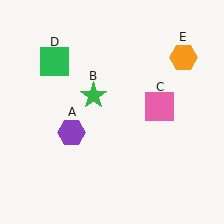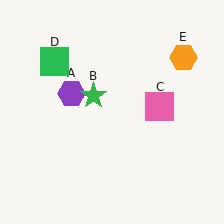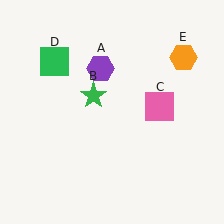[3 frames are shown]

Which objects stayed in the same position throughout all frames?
Green star (object B) and pink square (object C) and green square (object D) and orange hexagon (object E) remained stationary.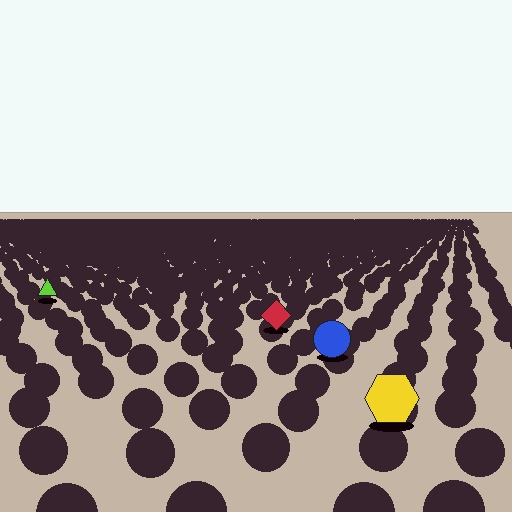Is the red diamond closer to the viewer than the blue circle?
No. The blue circle is closer — you can tell from the texture gradient: the ground texture is coarser near it.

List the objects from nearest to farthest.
From nearest to farthest: the yellow hexagon, the blue circle, the red diamond, the lime triangle.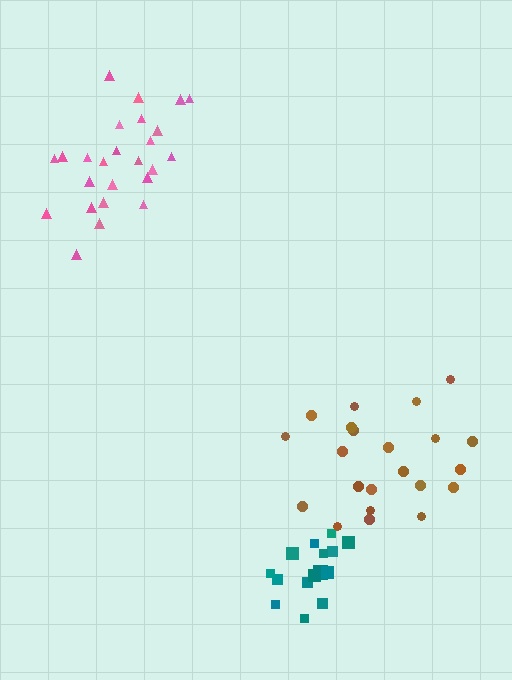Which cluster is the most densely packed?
Teal.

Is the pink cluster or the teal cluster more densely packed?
Teal.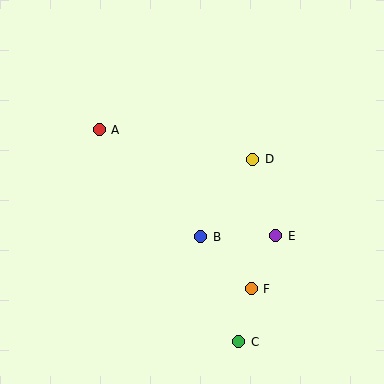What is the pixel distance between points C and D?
The distance between C and D is 183 pixels.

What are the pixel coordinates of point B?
Point B is at (201, 237).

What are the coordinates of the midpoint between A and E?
The midpoint between A and E is at (187, 183).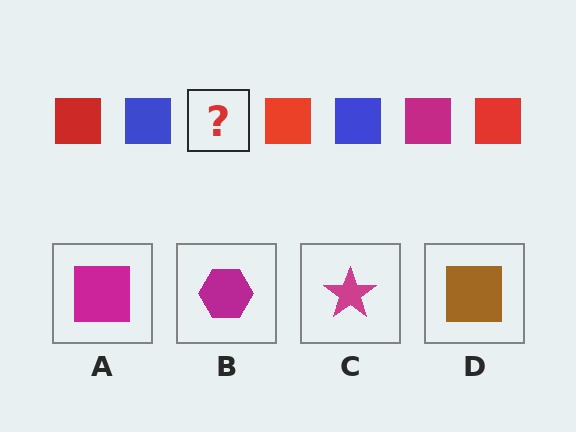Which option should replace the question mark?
Option A.